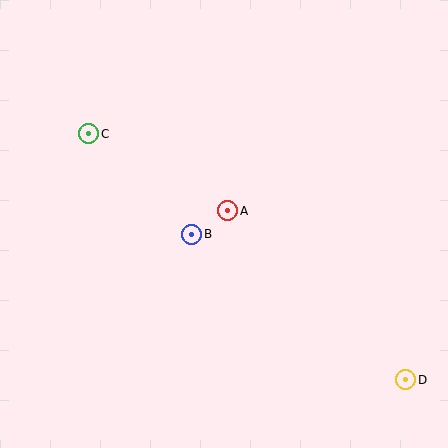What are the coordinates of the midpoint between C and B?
The midpoint between C and B is at (140, 184).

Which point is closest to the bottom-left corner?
Point B is closest to the bottom-left corner.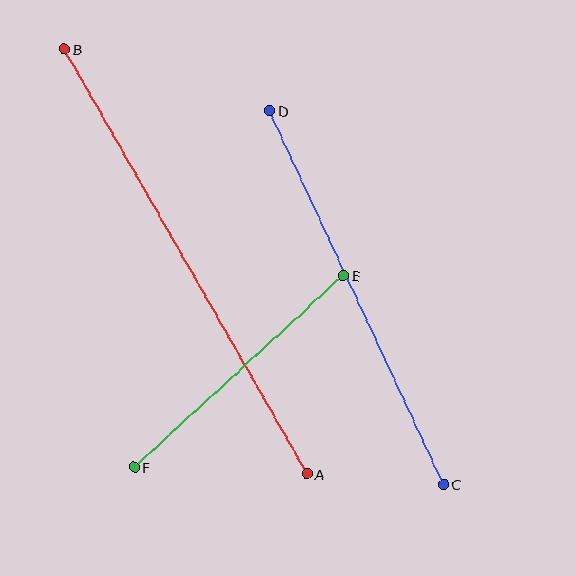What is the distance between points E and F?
The distance is approximately 284 pixels.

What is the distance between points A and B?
The distance is approximately 489 pixels.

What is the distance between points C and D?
The distance is approximately 412 pixels.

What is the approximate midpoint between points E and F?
The midpoint is at approximately (239, 372) pixels.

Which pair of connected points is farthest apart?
Points A and B are farthest apart.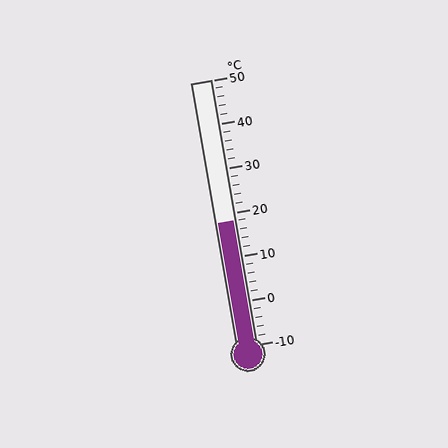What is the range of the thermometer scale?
The thermometer scale ranges from -10°C to 50°C.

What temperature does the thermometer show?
The thermometer shows approximately 18°C.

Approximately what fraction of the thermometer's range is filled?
The thermometer is filled to approximately 45% of its range.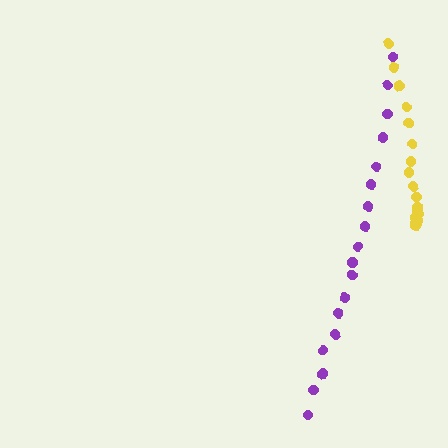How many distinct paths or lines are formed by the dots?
There are 2 distinct paths.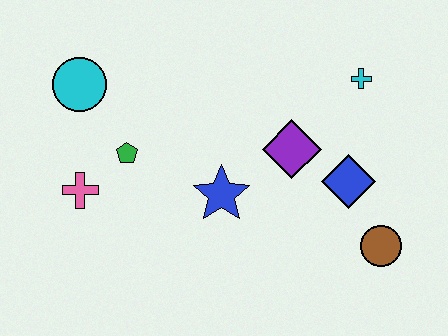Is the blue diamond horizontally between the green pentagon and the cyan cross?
Yes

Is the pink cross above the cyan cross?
No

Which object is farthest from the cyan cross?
The pink cross is farthest from the cyan cross.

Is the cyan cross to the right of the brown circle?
No